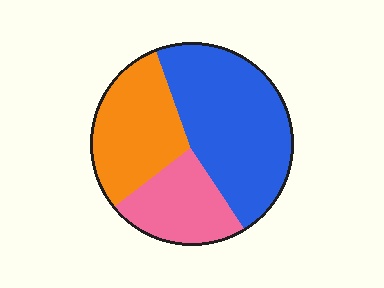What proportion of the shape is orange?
Orange covers about 30% of the shape.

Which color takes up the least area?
Pink, at roughly 20%.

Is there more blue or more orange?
Blue.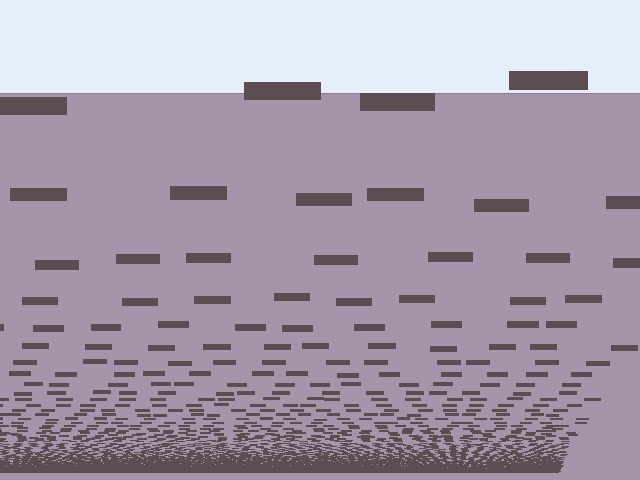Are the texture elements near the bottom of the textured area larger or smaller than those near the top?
Smaller. The gradient is inverted — elements near the bottom are smaller and denser.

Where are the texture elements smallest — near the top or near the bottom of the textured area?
Near the bottom.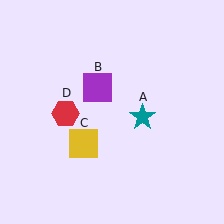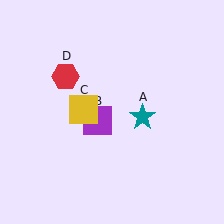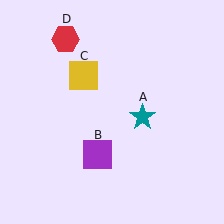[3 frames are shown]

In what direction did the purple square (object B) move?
The purple square (object B) moved down.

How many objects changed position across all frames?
3 objects changed position: purple square (object B), yellow square (object C), red hexagon (object D).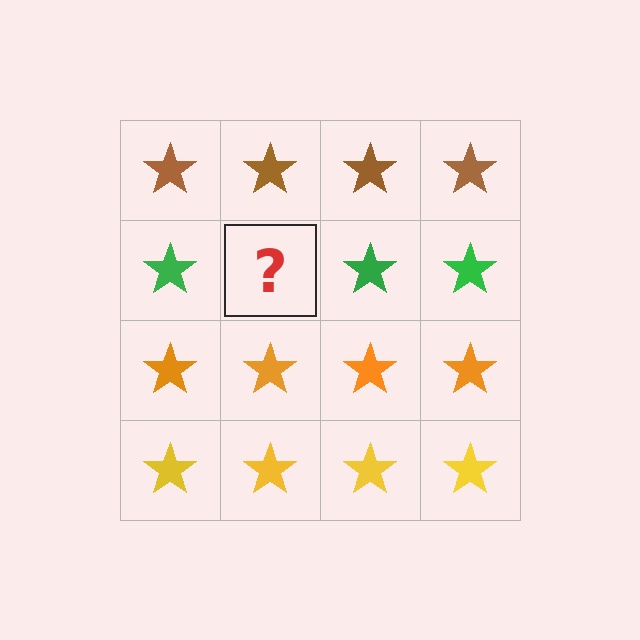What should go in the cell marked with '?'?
The missing cell should contain a green star.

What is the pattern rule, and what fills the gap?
The rule is that each row has a consistent color. The gap should be filled with a green star.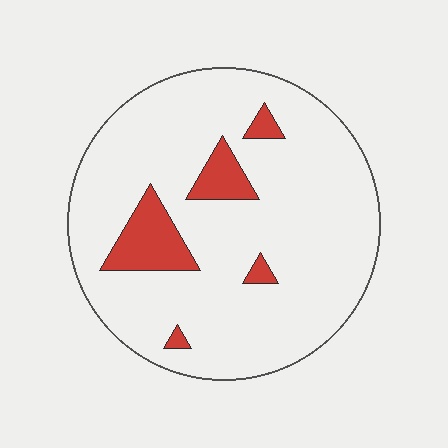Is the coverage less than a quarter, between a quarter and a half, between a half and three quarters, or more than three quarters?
Less than a quarter.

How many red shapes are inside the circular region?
5.